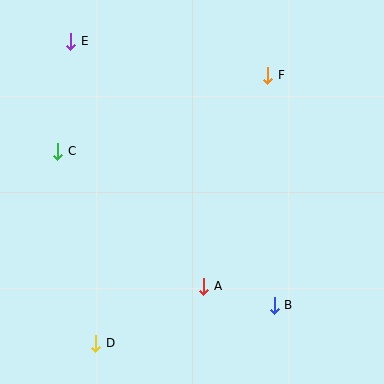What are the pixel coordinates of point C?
Point C is at (58, 152).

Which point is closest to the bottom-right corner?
Point B is closest to the bottom-right corner.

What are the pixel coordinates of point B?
Point B is at (274, 305).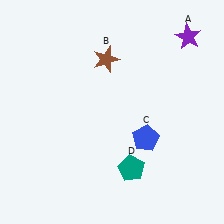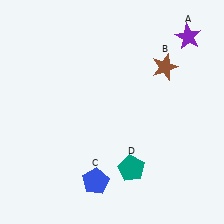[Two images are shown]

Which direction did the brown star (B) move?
The brown star (B) moved right.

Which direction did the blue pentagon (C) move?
The blue pentagon (C) moved left.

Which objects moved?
The objects that moved are: the brown star (B), the blue pentagon (C).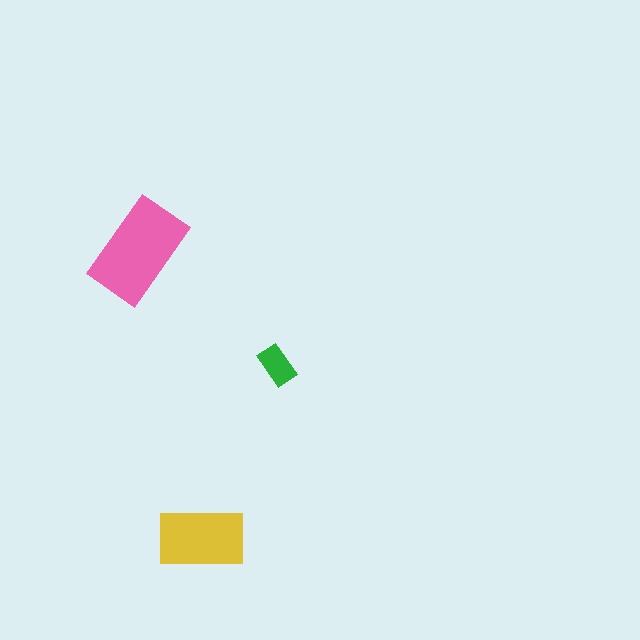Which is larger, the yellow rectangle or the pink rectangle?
The pink one.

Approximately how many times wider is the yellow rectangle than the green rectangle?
About 2 times wider.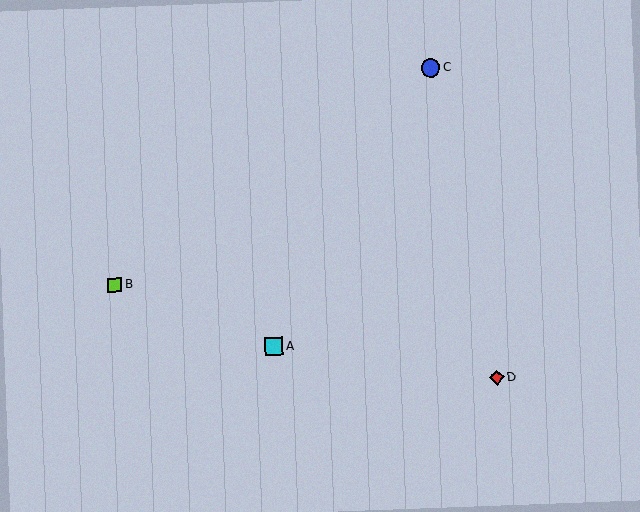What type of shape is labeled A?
Shape A is a cyan square.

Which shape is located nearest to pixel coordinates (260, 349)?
The cyan square (labeled A) at (274, 346) is nearest to that location.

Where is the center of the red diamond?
The center of the red diamond is at (497, 377).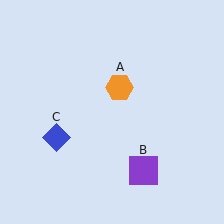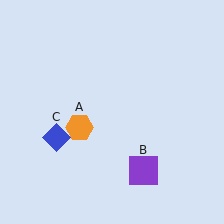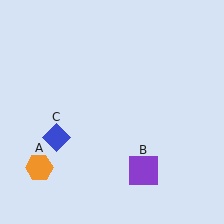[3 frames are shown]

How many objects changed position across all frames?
1 object changed position: orange hexagon (object A).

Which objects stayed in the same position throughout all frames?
Purple square (object B) and blue diamond (object C) remained stationary.